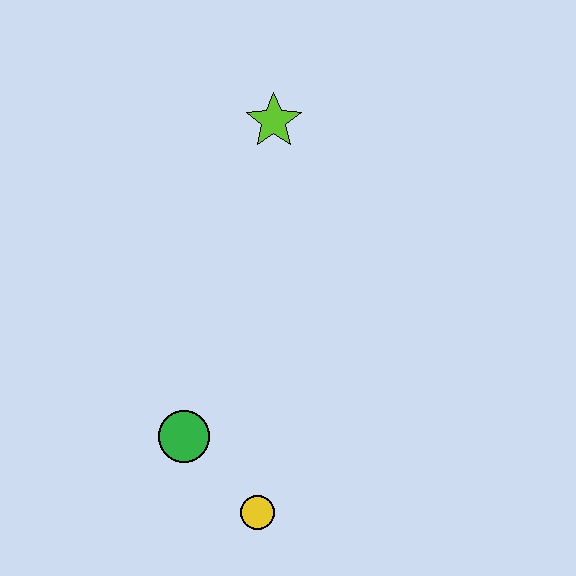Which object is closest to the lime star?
The green circle is closest to the lime star.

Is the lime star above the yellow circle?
Yes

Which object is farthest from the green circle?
The lime star is farthest from the green circle.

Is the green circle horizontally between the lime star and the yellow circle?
No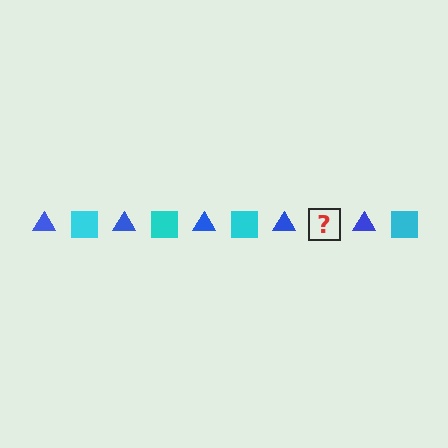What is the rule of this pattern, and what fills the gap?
The rule is that the pattern alternates between blue triangle and cyan square. The gap should be filled with a cyan square.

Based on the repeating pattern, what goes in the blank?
The blank should be a cyan square.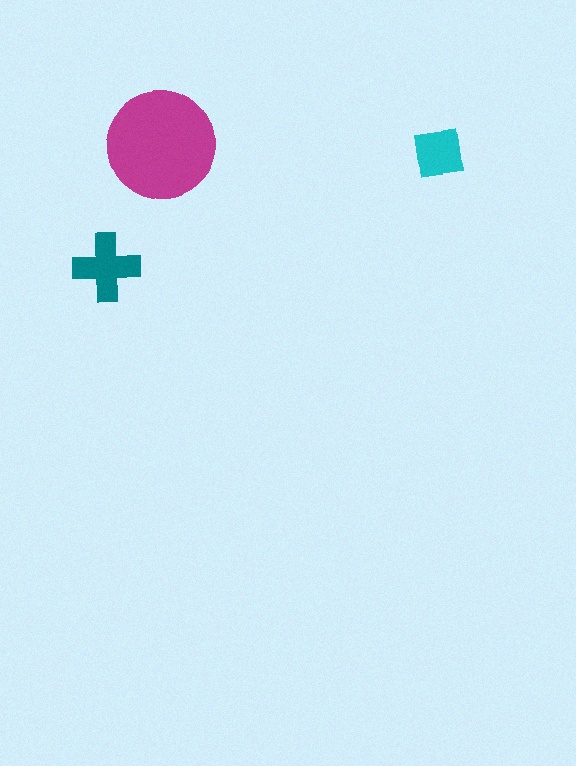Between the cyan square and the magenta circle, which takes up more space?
The magenta circle.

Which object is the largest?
The magenta circle.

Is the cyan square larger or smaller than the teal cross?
Smaller.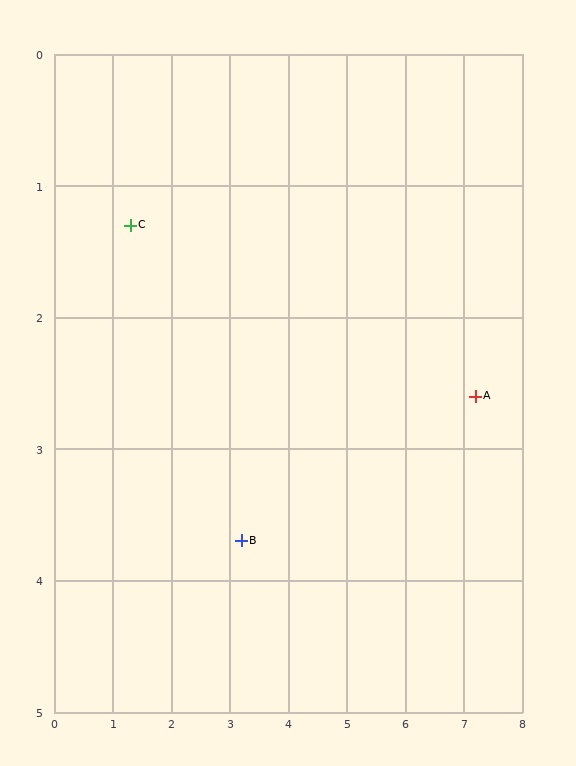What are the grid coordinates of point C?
Point C is at approximately (1.3, 1.3).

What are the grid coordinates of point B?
Point B is at approximately (3.2, 3.7).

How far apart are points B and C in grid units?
Points B and C are about 3.1 grid units apart.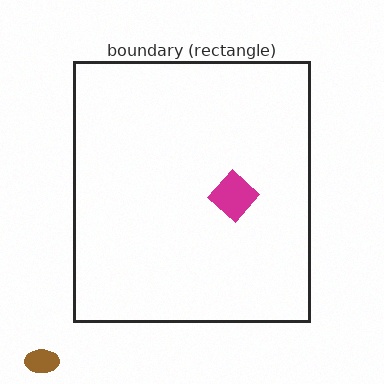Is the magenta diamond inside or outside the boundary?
Inside.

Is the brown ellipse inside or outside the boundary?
Outside.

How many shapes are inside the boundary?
1 inside, 1 outside.